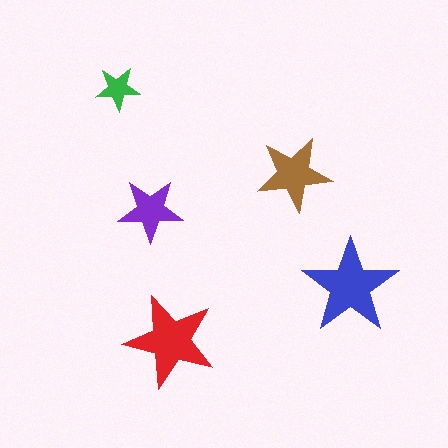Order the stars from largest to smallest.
the blue one, the red one, the brown one, the purple one, the green one.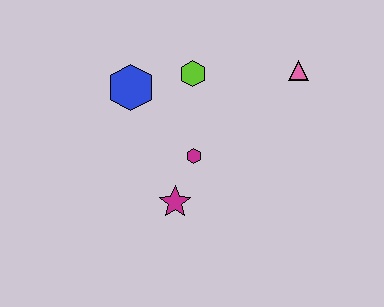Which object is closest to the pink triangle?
The lime hexagon is closest to the pink triangle.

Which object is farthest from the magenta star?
The pink triangle is farthest from the magenta star.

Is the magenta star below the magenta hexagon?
Yes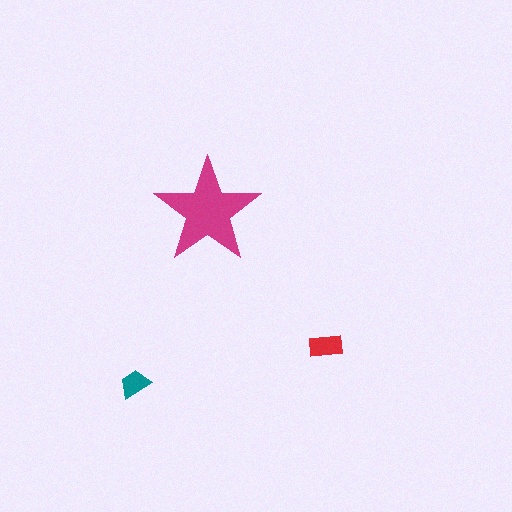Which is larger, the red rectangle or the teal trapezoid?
The red rectangle.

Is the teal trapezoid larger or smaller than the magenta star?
Smaller.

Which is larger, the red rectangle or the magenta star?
The magenta star.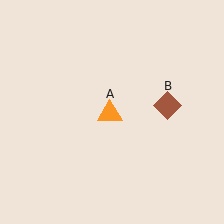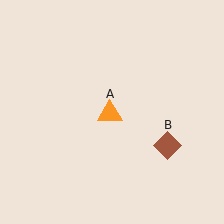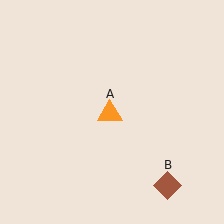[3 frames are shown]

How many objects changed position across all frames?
1 object changed position: brown diamond (object B).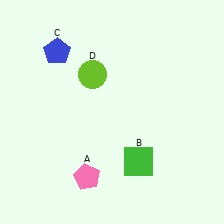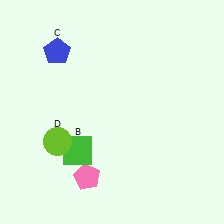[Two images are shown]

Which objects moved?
The objects that moved are: the green square (B), the lime circle (D).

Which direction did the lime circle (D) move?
The lime circle (D) moved down.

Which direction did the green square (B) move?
The green square (B) moved left.